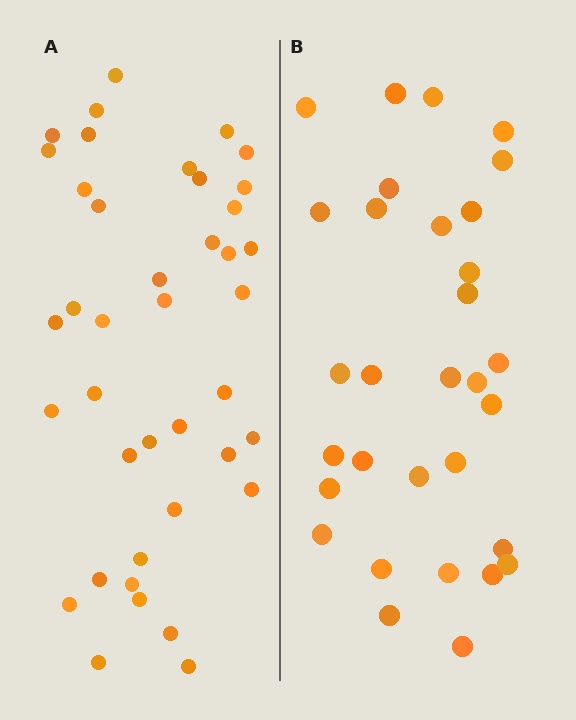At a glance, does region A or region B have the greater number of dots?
Region A (the left region) has more dots.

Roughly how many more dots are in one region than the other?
Region A has roughly 8 or so more dots than region B.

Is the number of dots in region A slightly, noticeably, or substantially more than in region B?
Region A has noticeably more, but not dramatically so. The ratio is roughly 1.3 to 1.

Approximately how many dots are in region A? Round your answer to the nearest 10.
About 40 dots.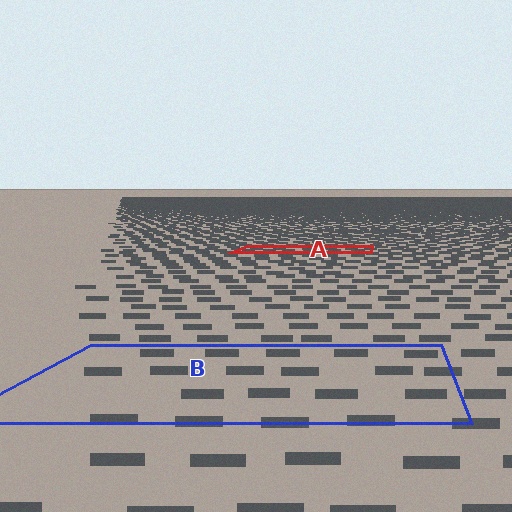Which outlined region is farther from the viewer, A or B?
Region A is farther from the viewer — the texture elements inside it appear smaller and more densely packed.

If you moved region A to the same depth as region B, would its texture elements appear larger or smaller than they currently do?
They would appear larger. At a closer depth, the same texture elements are projected at a bigger on-screen size.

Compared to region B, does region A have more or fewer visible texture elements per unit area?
Region A has more texture elements per unit area — they are packed more densely because it is farther away.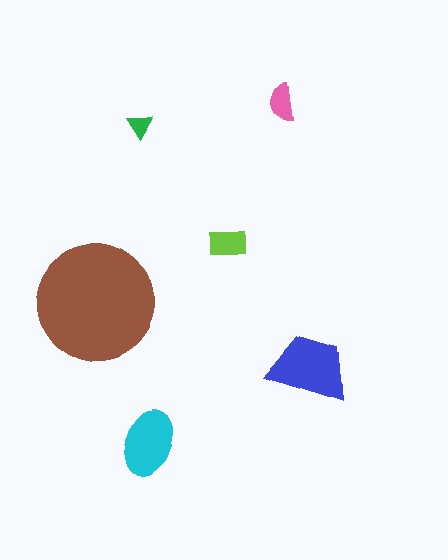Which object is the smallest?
The green triangle.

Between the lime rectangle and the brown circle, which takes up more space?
The brown circle.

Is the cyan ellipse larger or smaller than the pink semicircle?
Larger.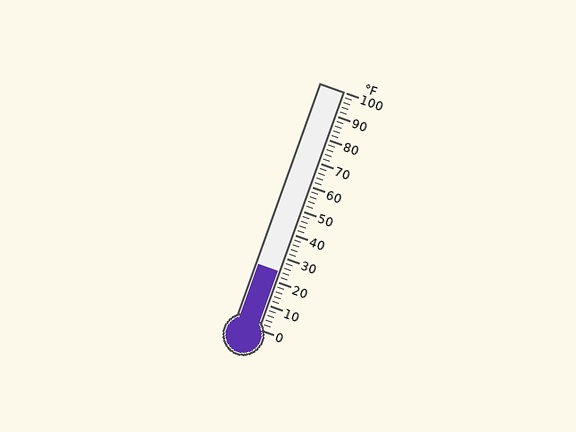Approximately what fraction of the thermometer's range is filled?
The thermometer is filled to approximately 25% of its range.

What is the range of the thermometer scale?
The thermometer scale ranges from 0°F to 100°F.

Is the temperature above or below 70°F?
The temperature is below 70°F.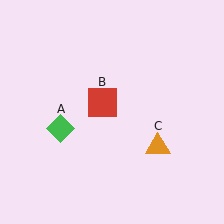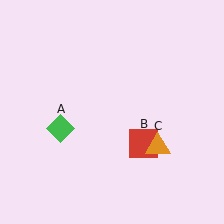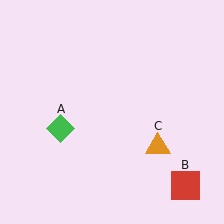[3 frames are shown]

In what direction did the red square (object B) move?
The red square (object B) moved down and to the right.